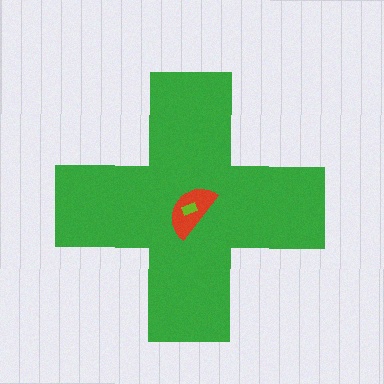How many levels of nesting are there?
3.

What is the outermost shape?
The green cross.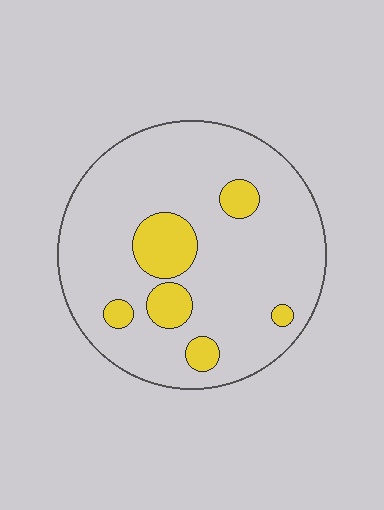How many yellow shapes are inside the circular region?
6.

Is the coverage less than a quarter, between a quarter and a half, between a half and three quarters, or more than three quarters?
Less than a quarter.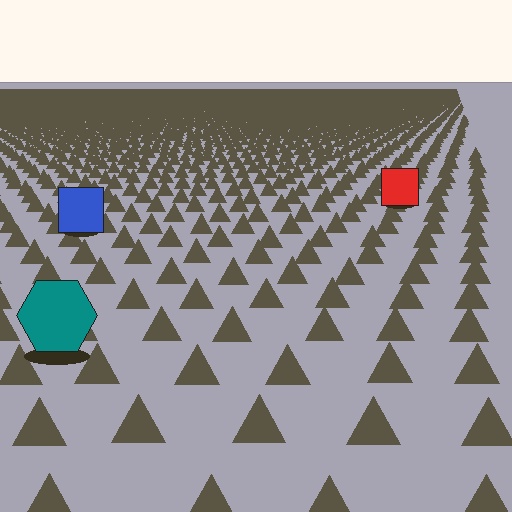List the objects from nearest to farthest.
From nearest to farthest: the teal hexagon, the blue square, the red square.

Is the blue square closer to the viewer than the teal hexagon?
No. The teal hexagon is closer — you can tell from the texture gradient: the ground texture is coarser near it.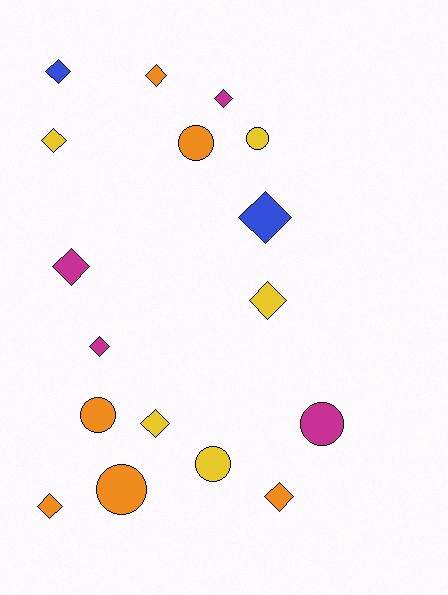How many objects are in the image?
There are 17 objects.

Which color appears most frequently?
Orange, with 6 objects.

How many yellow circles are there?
There are 2 yellow circles.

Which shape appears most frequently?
Diamond, with 11 objects.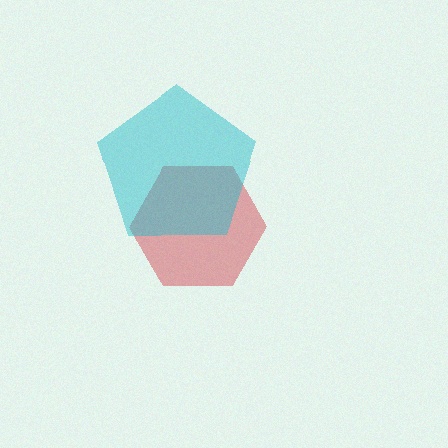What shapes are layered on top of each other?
The layered shapes are: a red hexagon, a cyan pentagon.